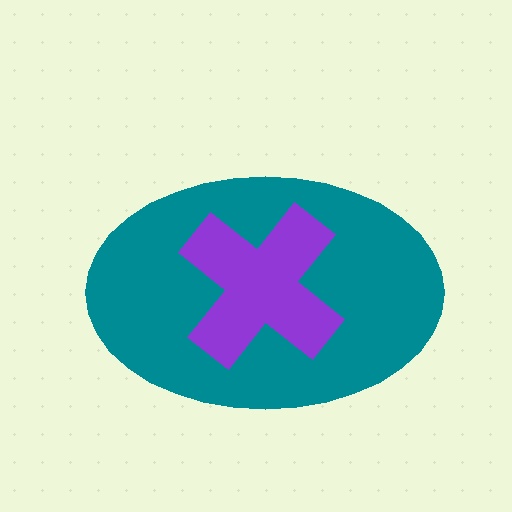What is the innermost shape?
The purple cross.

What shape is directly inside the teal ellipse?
The purple cross.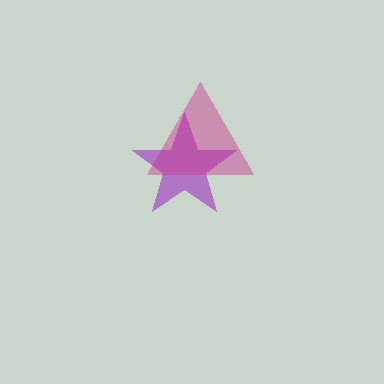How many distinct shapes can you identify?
There are 2 distinct shapes: a purple star, a magenta triangle.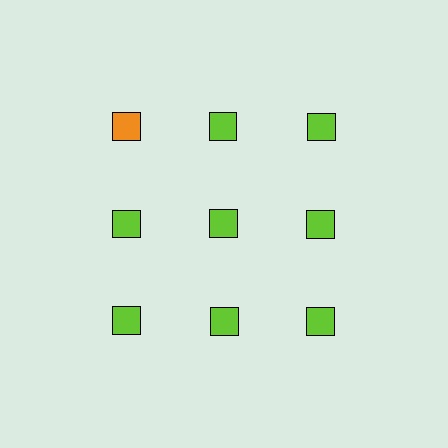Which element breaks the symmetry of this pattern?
The orange square in the top row, leftmost column breaks the symmetry. All other shapes are lime squares.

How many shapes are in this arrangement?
There are 9 shapes arranged in a grid pattern.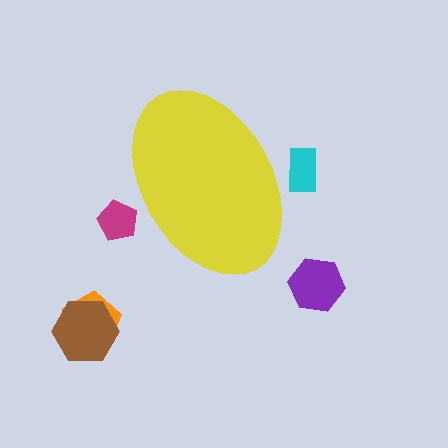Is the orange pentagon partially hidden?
No, the orange pentagon is fully visible.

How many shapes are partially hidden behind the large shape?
2 shapes are partially hidden.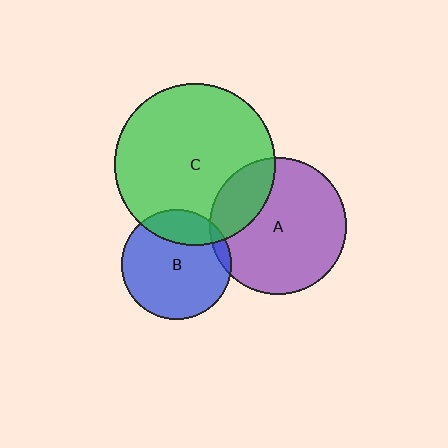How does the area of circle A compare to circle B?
Approximately 1.6 times.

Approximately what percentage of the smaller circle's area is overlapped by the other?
Approximately 25%.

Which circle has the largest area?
Circle C (green).